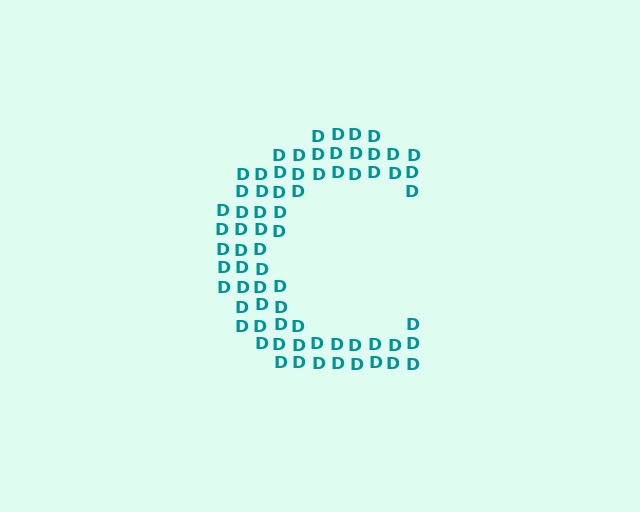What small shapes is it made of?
It is made of small letter D's.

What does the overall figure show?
The overall figure shows the letter C.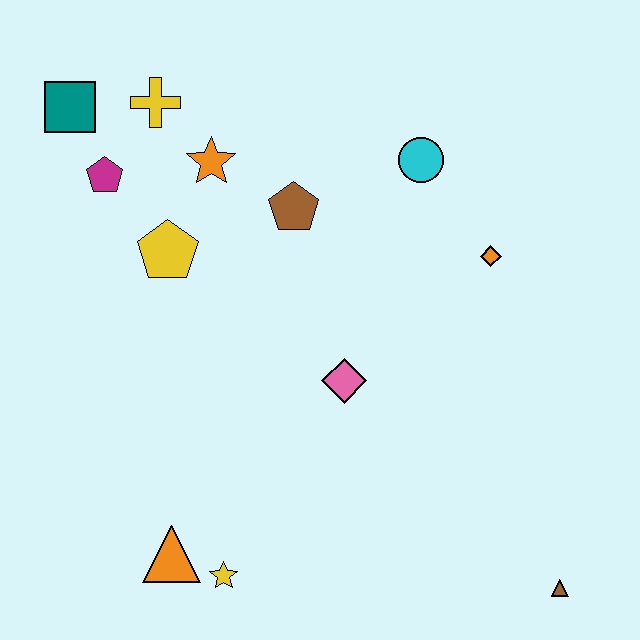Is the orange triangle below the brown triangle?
No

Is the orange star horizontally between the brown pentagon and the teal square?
Yes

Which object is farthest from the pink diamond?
The teal square is farthest from the pink diamond.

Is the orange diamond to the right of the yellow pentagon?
Yes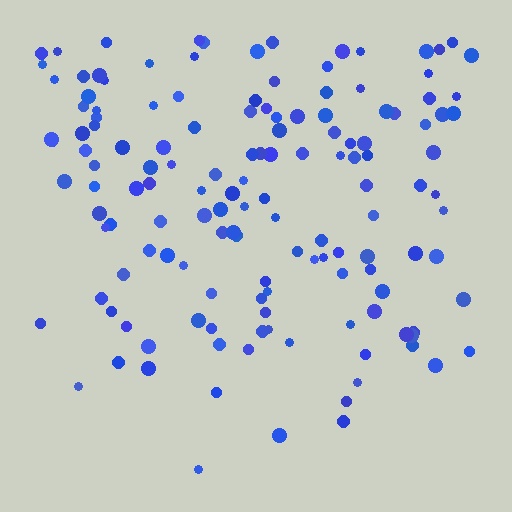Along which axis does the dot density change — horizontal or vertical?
Vertical.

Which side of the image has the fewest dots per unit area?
The bottom.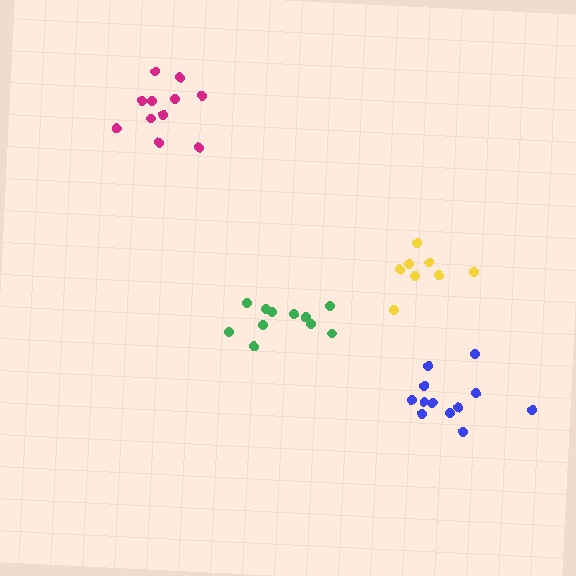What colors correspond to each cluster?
The clusters are colored: yellow, green, blue, magenta.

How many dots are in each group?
Group 1: 8 dots, Group 2: 11 dots, Group 3: 12 dots, Group 4: 11 dots (42 total).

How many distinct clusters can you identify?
There are 4 distinct clusters.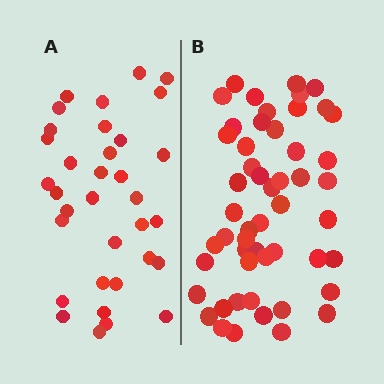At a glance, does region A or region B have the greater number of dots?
Region B (the right region) has more dots.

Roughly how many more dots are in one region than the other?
Region B has approximately 20 more dots than region A.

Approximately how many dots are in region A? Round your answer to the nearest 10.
About 30 dots. (The exact count is 34, which rounds to 30.)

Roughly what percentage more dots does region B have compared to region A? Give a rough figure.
About 55% more.